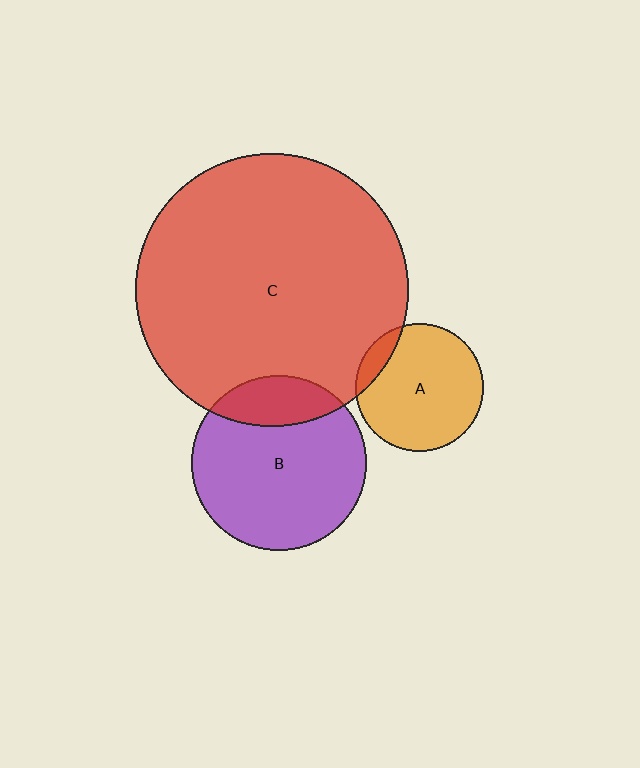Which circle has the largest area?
Circle C (red).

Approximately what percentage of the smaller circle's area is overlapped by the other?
Approximately 20%.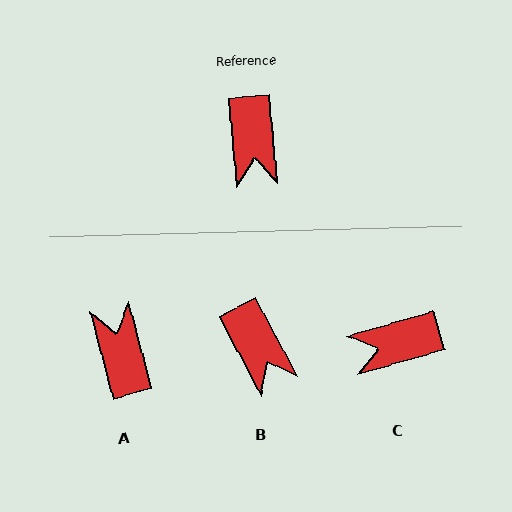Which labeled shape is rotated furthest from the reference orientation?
A, about 171 degrees away.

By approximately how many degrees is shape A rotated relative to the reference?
Approximately 171 degrees clockwise.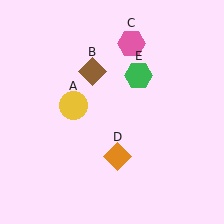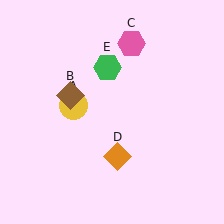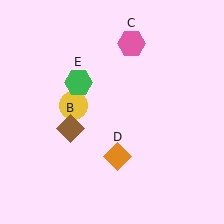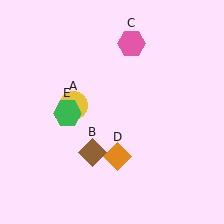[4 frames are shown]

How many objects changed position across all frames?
2 objects changed position: brown diamond (object B), green hexagon (object E).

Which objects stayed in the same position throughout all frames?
Yellow circle (object A) and pink hexagon (object C) and orange diamond (object D) remained stationary.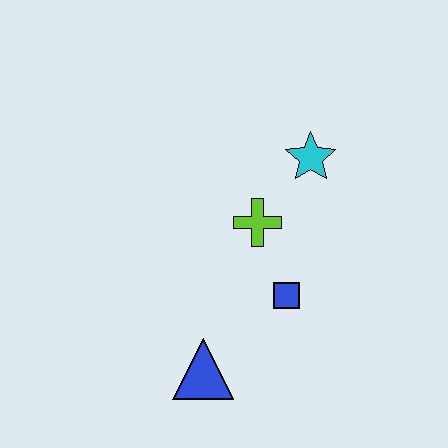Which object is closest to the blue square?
The lime cross is closest to the blue square.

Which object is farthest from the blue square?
The cyan star is farthest from the blue square.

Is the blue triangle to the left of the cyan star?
Yes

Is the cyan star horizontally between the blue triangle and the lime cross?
No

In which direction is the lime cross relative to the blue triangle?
The lime cross is above the blue triangle.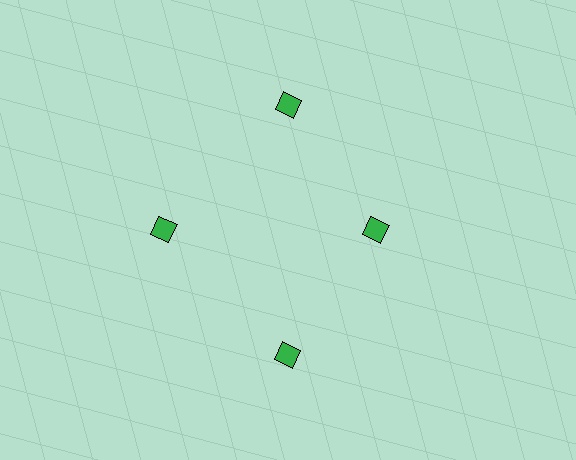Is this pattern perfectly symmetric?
No. The 4 green squares are arranged in a ring, but one element near the 3 o'clock position is pulled inward toward the center, breaking the 4-fold rotational symmetry.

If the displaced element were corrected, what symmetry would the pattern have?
It would have 4-fold rotational symmetry — the pattern would map onto itself every 90 degrees.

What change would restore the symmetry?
The symmetry would be restored by moving it outward, back onto the ring so that all 4 squares sit at equal angles and equal distance from the center.